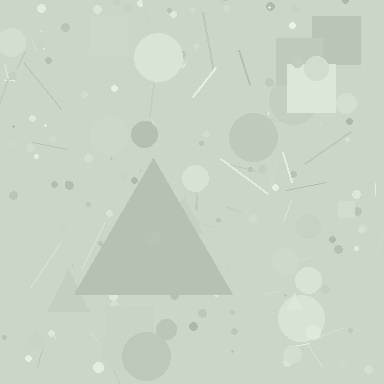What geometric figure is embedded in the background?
A triangle is embedded in the background.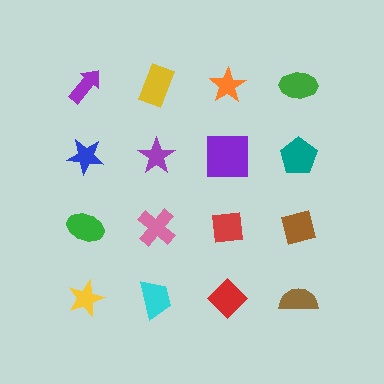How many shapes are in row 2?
4 shapes.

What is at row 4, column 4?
A brown semicircle.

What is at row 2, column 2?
A purple star.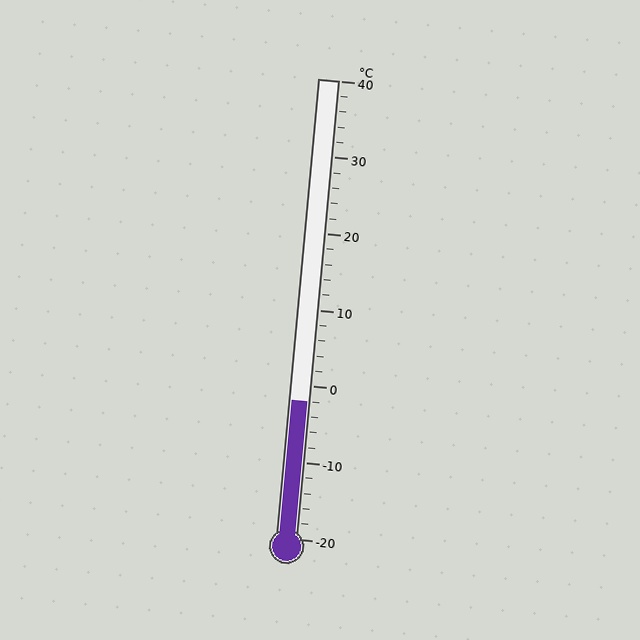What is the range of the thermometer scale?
The thermometer scale ranges from -20°C to 40°C.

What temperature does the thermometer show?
The thermometer shows approximately -2°C.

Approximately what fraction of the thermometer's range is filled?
The thermometer is filled to approximately 30% of its range.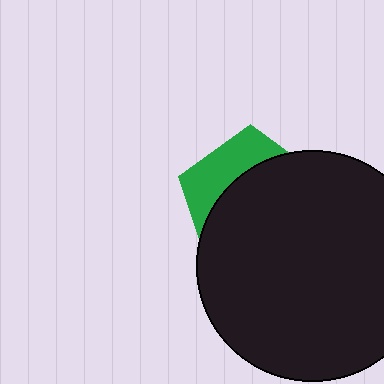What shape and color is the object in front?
The object in front is a black circle.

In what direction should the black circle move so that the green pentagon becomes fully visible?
The black circle should move toward the lower-right. That is the shortest direction to clear the overlap and leave the green pentagon fully visible.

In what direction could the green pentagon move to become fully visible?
The green pentagon could move toward the upper-left. That would shift it out from behind the black circle entirely.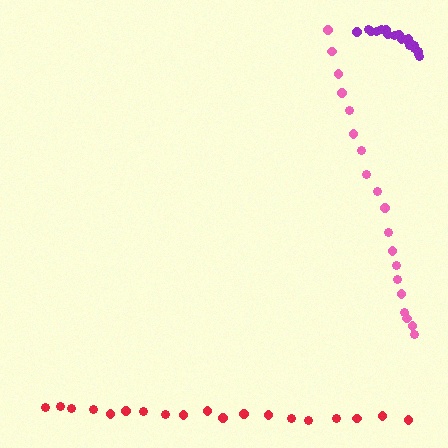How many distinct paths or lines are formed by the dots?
There are 3 distinct paths.